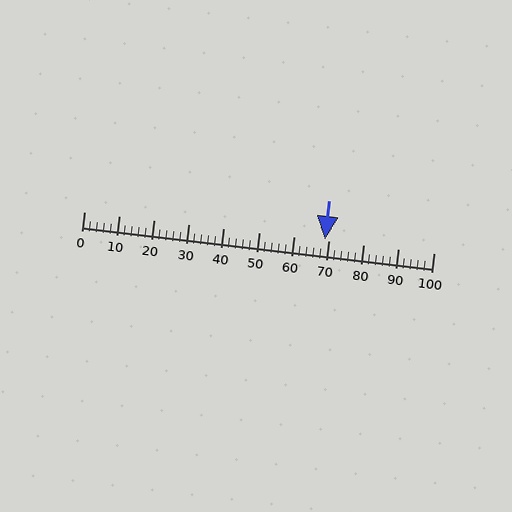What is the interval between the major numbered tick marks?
The major tick marks are spaced 10 units apart.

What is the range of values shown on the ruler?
The ruler shows values from 0 to 100.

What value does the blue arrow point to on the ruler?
The blue arrow points to approximately 69.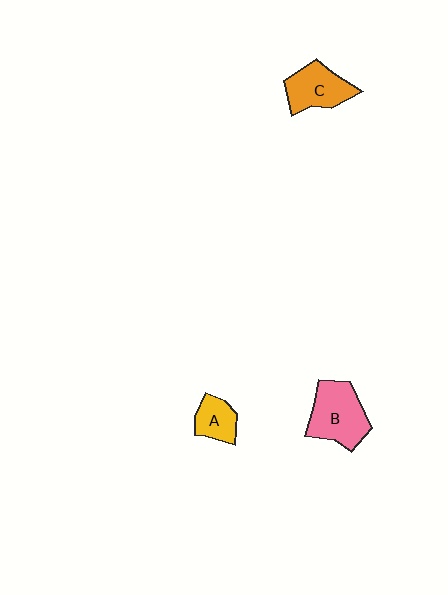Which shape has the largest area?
Shape B (pink).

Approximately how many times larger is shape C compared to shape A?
Approximately 1.5 times.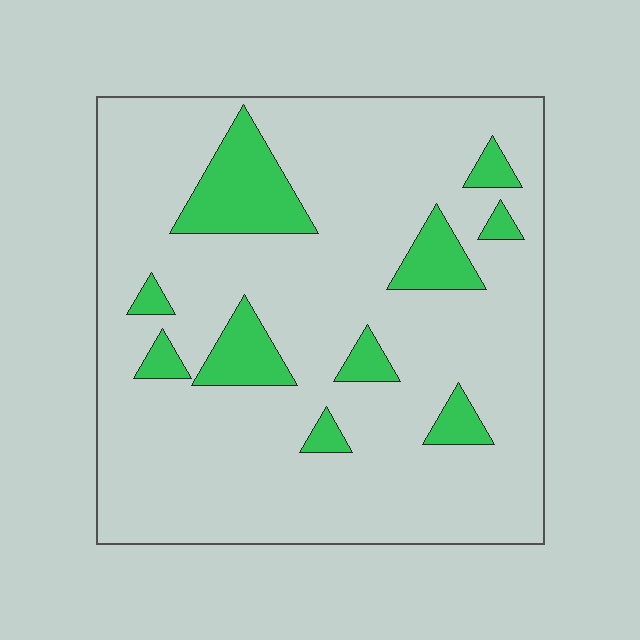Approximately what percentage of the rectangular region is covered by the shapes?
Approximately 15%.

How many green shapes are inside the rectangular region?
10.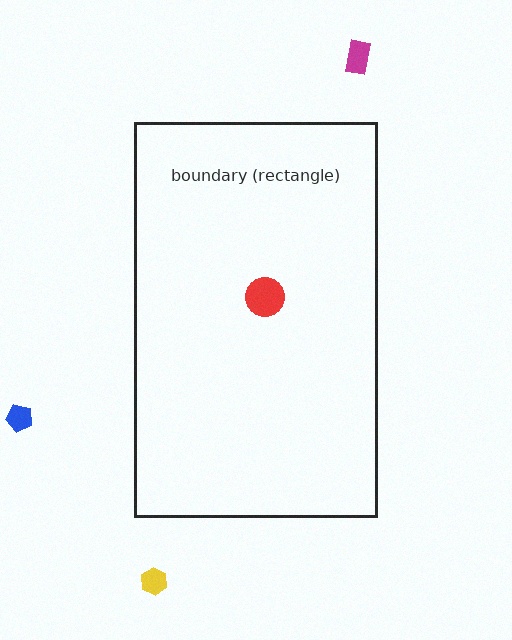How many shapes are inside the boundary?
1 inside, 3 outside.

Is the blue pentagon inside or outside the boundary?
Outside.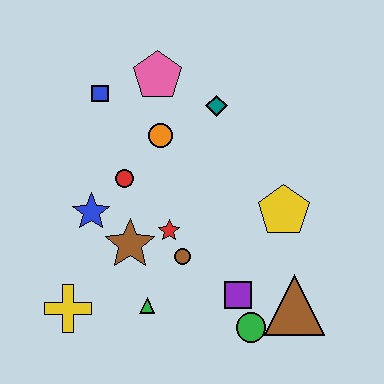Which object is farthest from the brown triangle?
The blue square is farthest from the brown triangle.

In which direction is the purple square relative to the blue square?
The purple square is below the blue square.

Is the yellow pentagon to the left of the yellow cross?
No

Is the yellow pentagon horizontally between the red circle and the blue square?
No